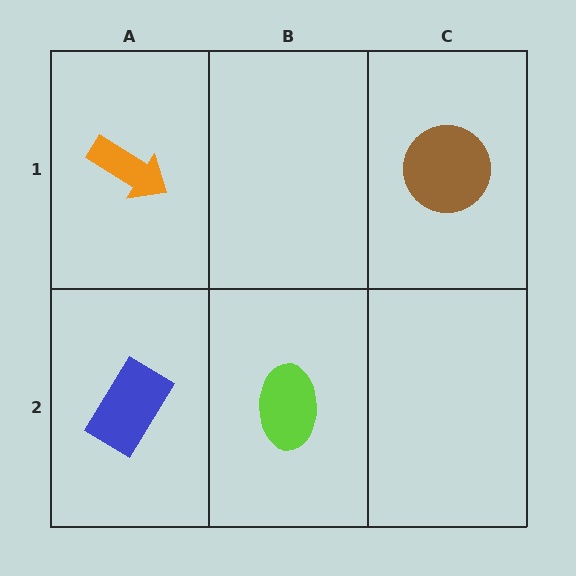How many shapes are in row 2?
2 shapes.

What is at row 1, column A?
An orange arrow.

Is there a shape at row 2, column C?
No, that cell is empty.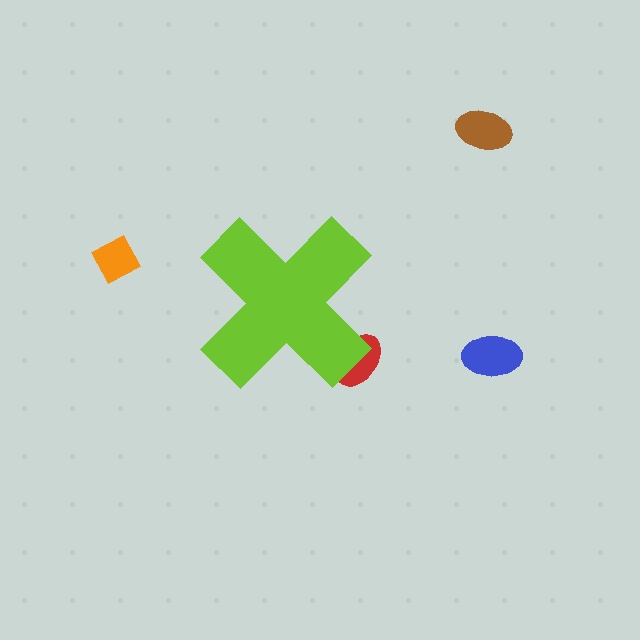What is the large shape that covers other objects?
A lime cross.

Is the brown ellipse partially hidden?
No, the brown ellipse is fully visible.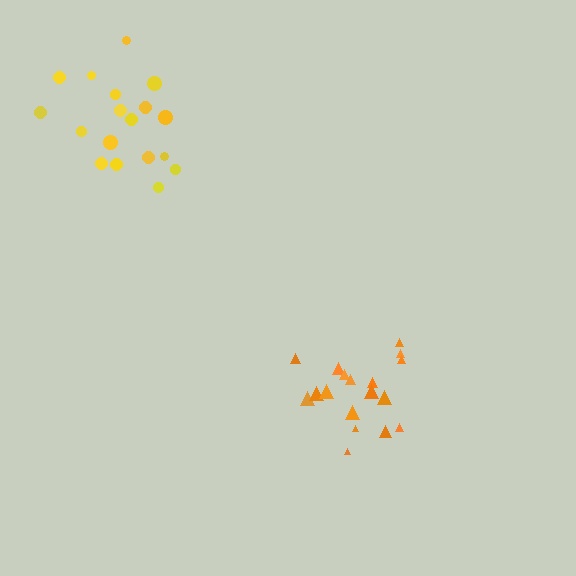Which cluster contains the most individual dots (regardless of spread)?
Orange (18).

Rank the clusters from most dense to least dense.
orange, yellow.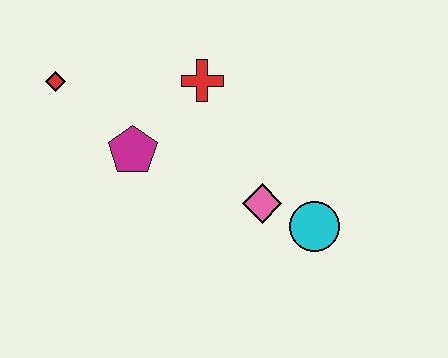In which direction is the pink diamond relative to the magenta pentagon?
The pink diamond is to the right of the magenta pentagon.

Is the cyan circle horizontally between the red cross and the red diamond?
No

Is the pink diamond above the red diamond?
No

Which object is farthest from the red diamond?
The cyan circle is farthest from the red diamond.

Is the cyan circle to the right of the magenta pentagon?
Yes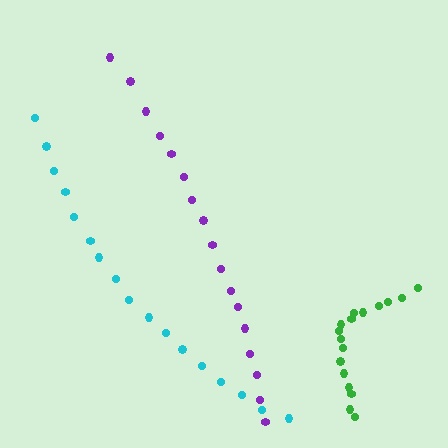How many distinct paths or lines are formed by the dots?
There are 3 distinct paths.